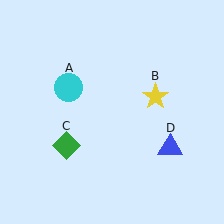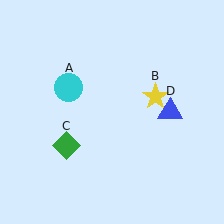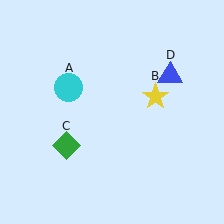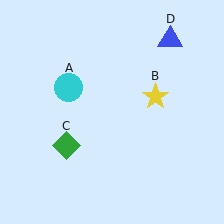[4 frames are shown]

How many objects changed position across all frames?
1 object changed position: blue triangle (object D).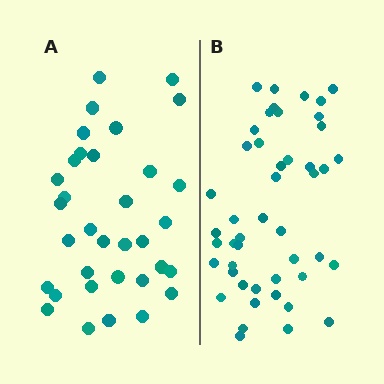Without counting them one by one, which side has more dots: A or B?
Region B (the right region) has more dots.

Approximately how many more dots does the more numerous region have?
Region B has approximately 15 more dots than region A.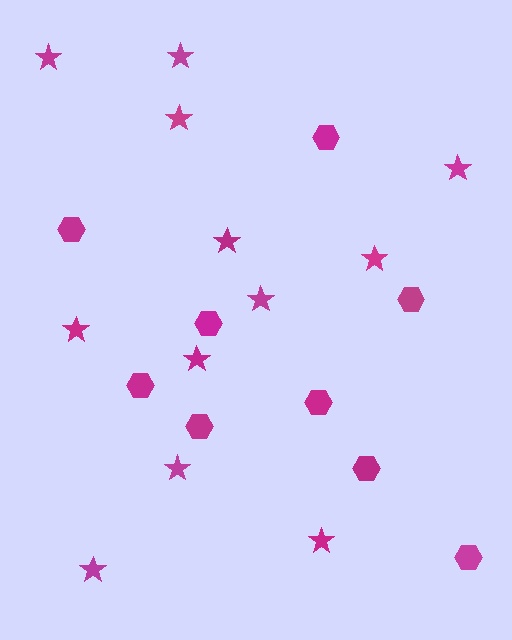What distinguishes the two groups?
There are 2 groups: one group of stars (12) and one group of hexagons (9).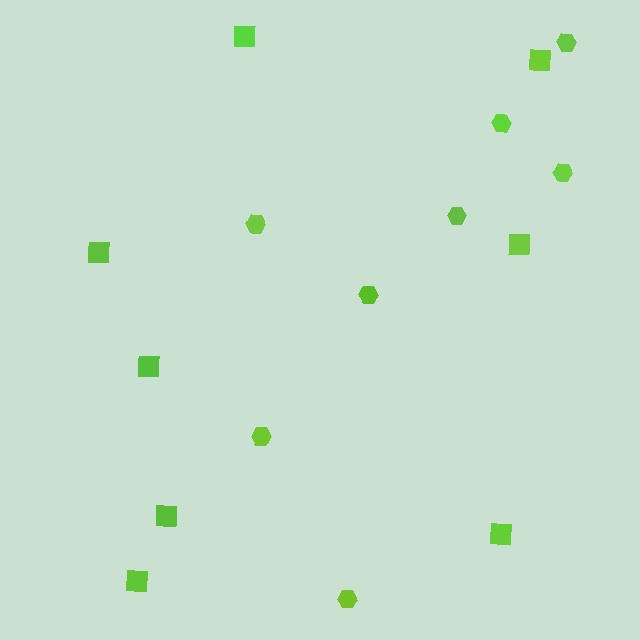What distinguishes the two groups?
There are 2 groups: one group of squares (8) and one group of hexagons (8).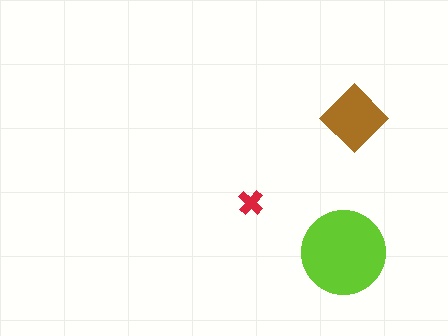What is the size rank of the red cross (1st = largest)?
3rd.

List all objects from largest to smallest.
The lime circle, the brown diamond, the red cross.